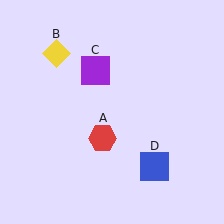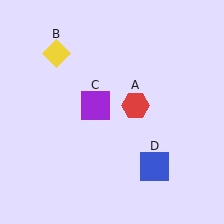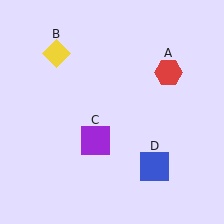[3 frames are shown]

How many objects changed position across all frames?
2 objects changed position: red hexagon (object A), purple square (object C).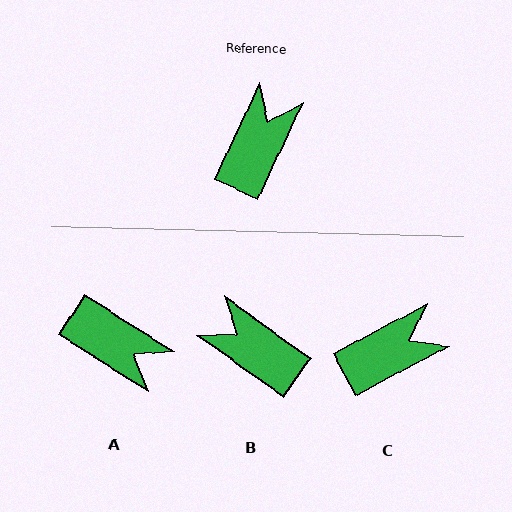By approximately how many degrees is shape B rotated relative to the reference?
Approximately 79 degrees counter-clockwise.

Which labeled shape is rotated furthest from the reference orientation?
A, about 98 degrees away.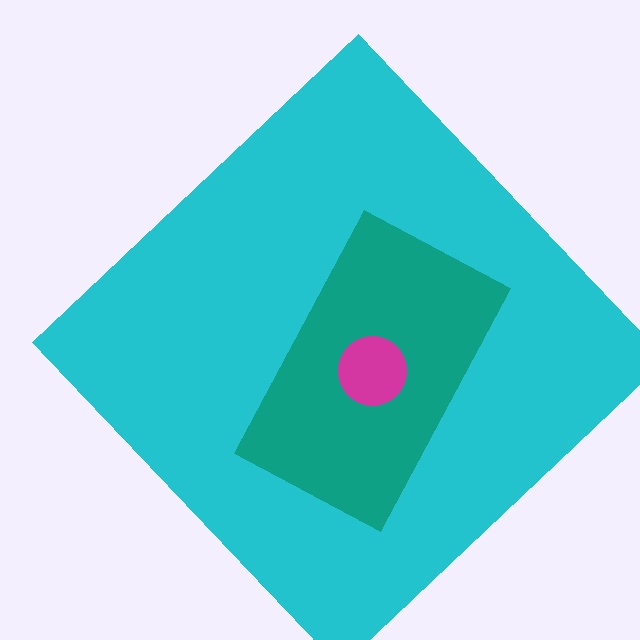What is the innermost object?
The magenta circle.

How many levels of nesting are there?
3.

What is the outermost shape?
The cyan diamond.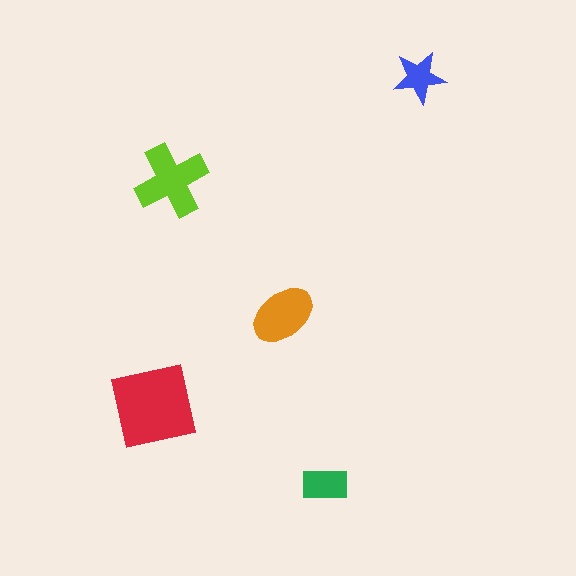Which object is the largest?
The red square.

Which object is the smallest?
The blue star.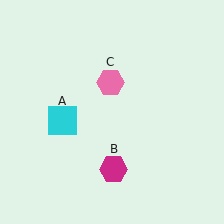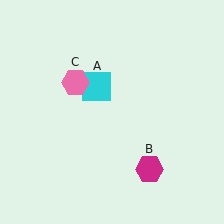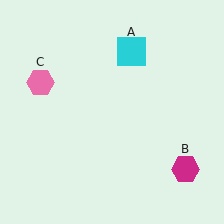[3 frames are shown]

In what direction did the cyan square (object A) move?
The cyan square (object A) moved up and to the right.